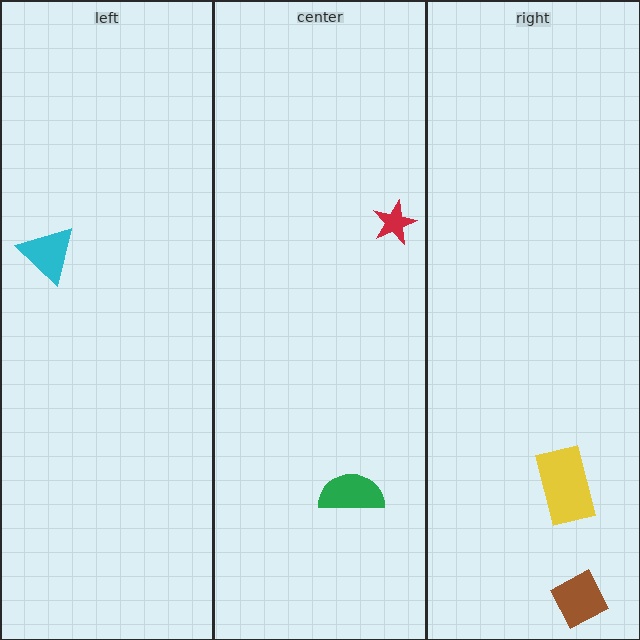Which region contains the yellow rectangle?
The right region.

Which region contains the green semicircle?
The center region.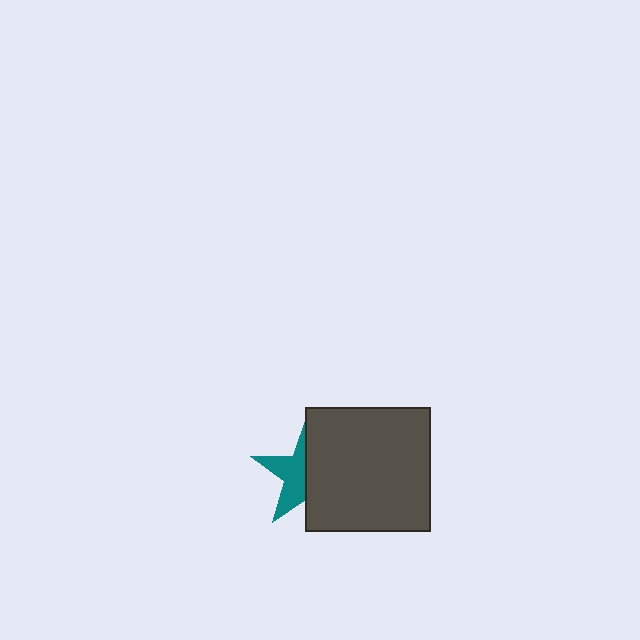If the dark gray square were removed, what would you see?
You would see the complete teal star.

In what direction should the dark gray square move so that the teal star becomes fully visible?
The dark gray square should move right. That is the shortest direction to clear the overlap and leave the teal star fully visible.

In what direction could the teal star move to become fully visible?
The teal star could move left. That would shift it out from behind the dark gray square entirely.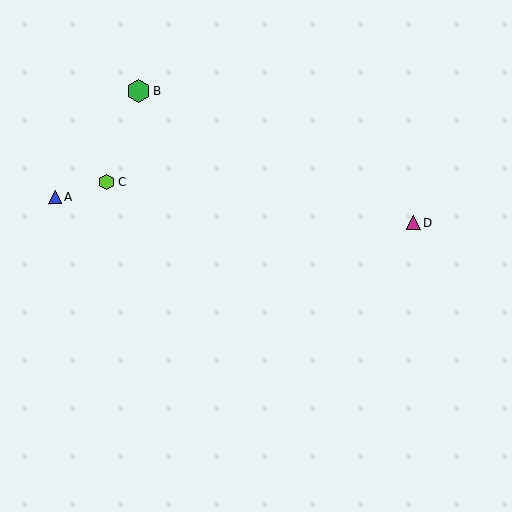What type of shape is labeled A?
Shape A is a blue triangle.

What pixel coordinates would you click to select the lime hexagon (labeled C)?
Click at (107, 182) to select the lime hexagon C.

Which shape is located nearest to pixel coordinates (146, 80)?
The green hexagon (labeled B) at (139, 91) is nearest to that location.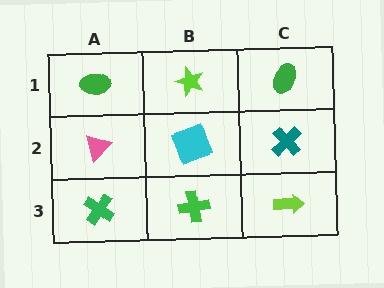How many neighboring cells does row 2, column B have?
4.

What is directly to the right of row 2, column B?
A teal cross.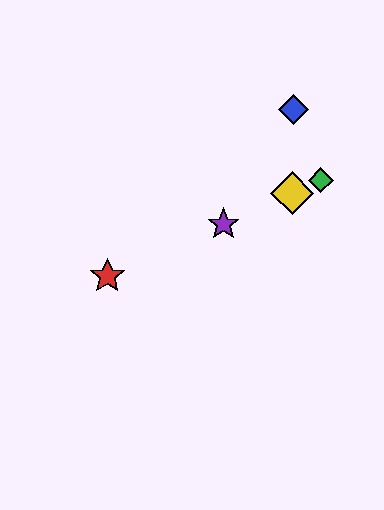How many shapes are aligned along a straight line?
4 shapes (the red star, the green diamond, the yellow diamond, the purple star) are aligned along a straight line.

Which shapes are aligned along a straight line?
The red star, the green diamond, the yellow diamond, the purple star are aligned along a straight line.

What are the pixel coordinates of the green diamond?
The green diamond is at (321, 180).